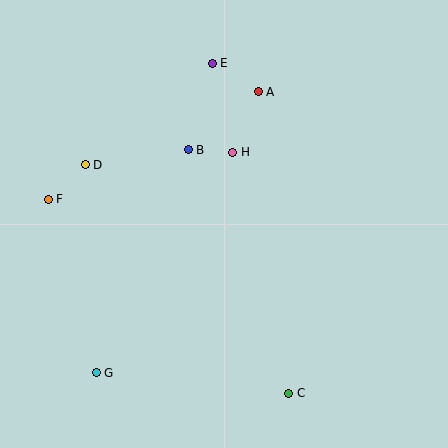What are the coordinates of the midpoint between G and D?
The midpoint between G and D is at (91, 269).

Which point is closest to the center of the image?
Point H at (233, 152) is closest to the center.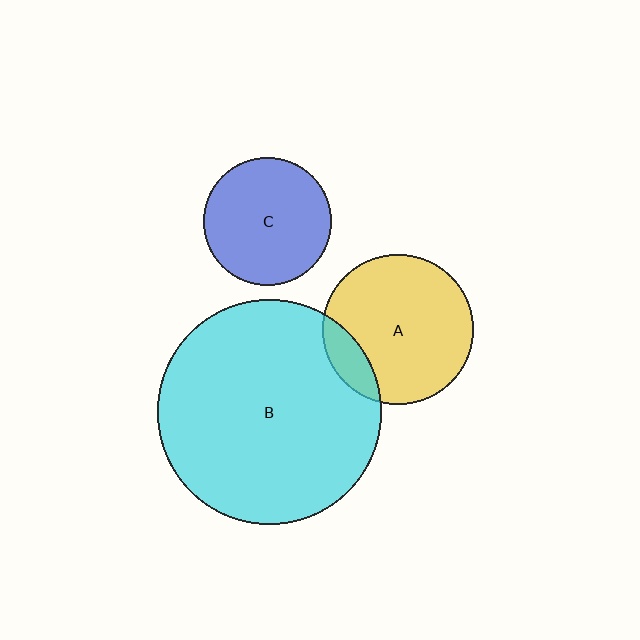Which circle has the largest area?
Circle B (cyan).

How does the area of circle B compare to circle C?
Approximately 3.1 times.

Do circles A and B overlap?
Yes.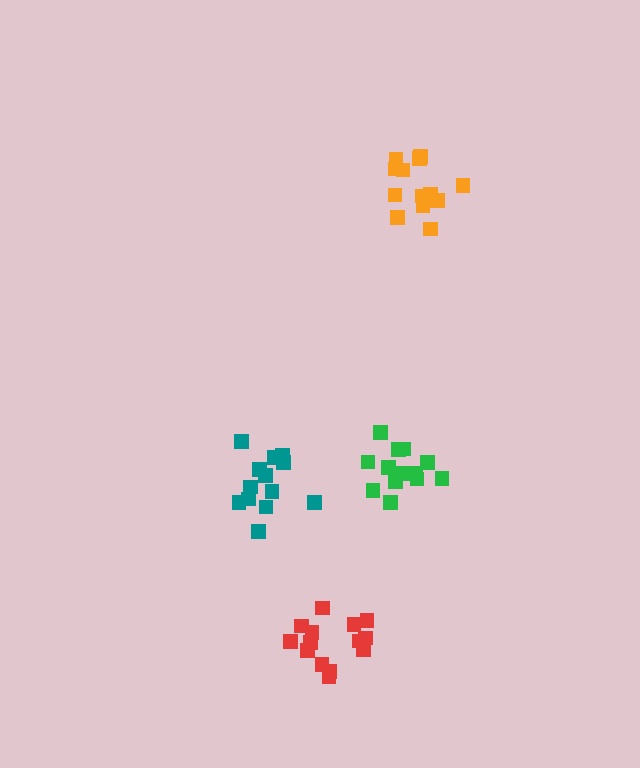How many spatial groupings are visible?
There are 4 spatial groupings.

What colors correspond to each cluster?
The clusters are colored: teal, orange, red, green.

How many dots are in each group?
Group 1: 13 dots, Group 2: 14 dots, Group 3: 14 dots, Group 4: 13 dots (54 total).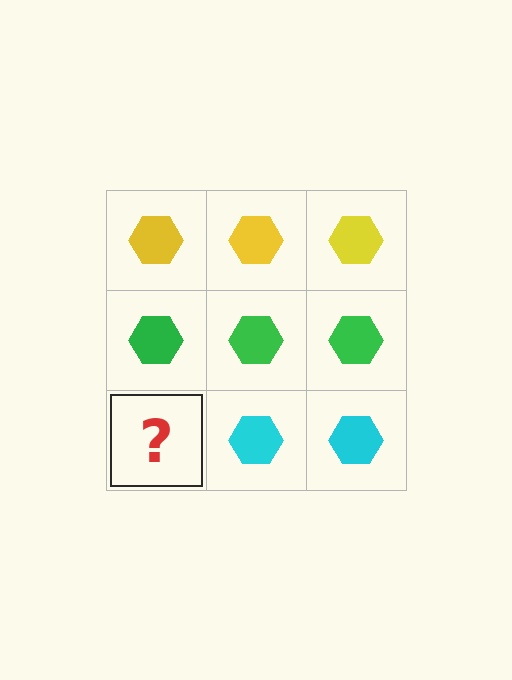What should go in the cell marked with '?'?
The missing cell should contain a cyan hexagon.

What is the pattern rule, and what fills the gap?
The rule is that each row has a consistent color. The gap should be filled with a cyan hexagon.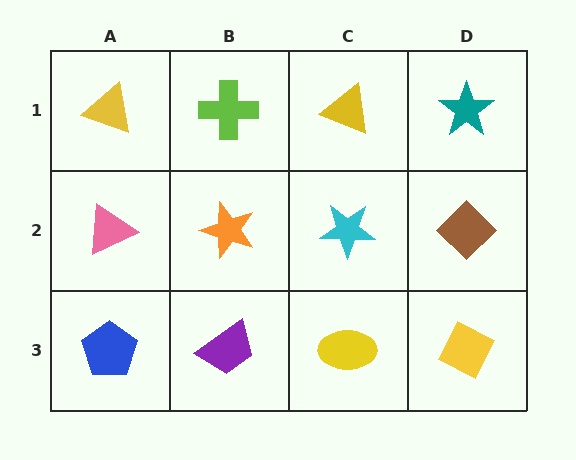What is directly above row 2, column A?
A yellow triangle.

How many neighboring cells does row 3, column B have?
3.